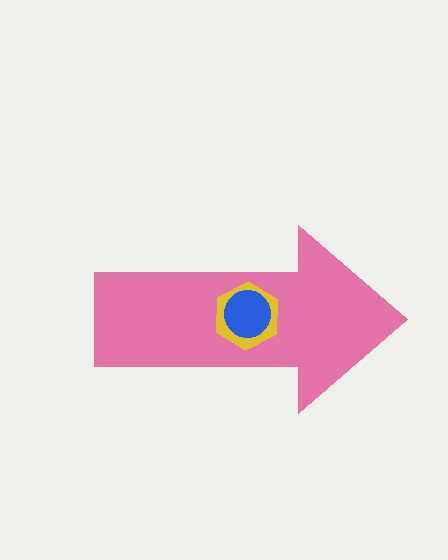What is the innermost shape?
The blue circle.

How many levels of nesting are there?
3.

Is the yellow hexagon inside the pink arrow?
Yes.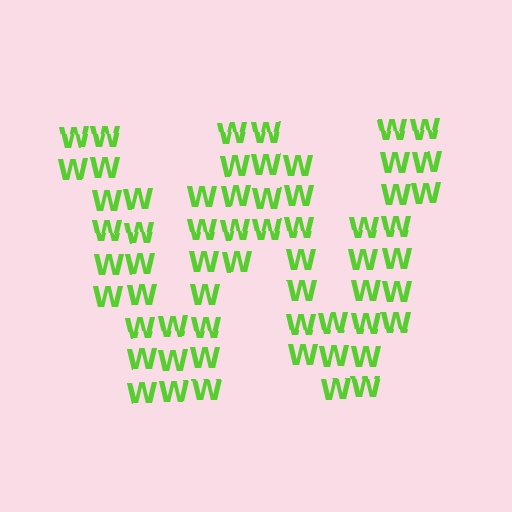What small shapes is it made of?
It is made of small letter W's.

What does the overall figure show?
The overall figure shows the letter W.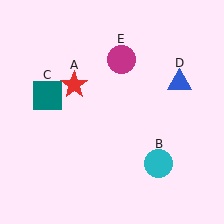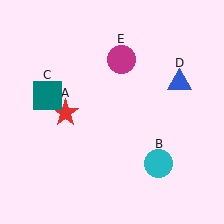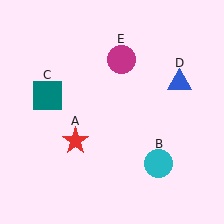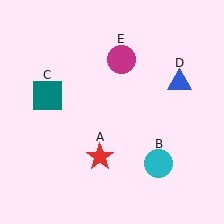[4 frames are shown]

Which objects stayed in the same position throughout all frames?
Cyan circle (object B) and teal square (object C) and blue triangle (object D) and magenta circle (object E) remained stationary.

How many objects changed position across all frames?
1 object changed position: red star (object A).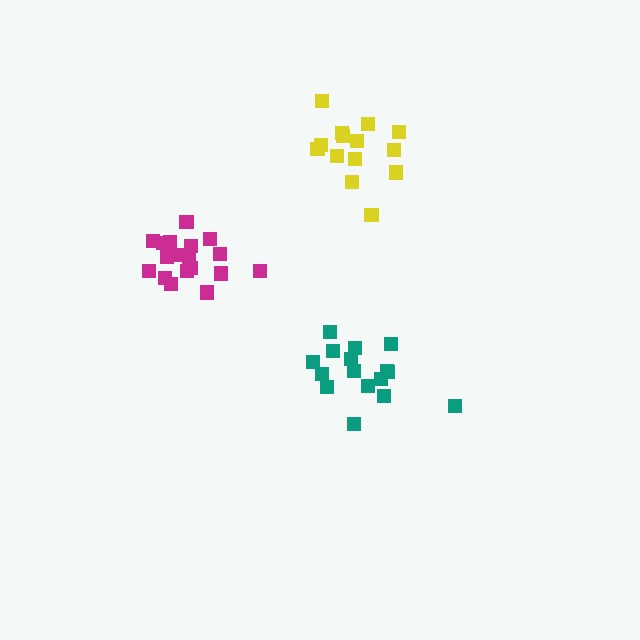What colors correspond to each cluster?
The clusters are colored: teal, magenta, yellow.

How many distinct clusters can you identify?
There are 3 distinct clusters.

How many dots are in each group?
Group 1: 16 dots, Group 2: 18 dots, Group 3: 14 dots (48 total).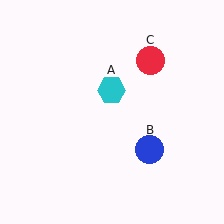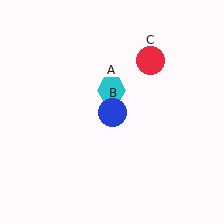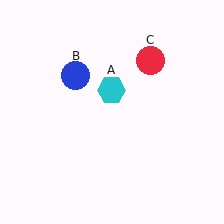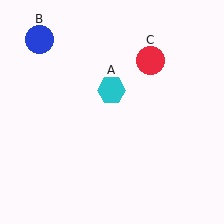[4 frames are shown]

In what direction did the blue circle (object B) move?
The blue circle (object B) moved up and to the left.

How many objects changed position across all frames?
1 object changed position: blue circle (object B).